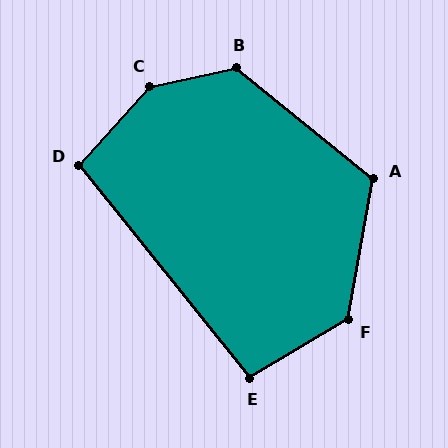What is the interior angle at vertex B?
Approximately 129 degrees (obtuse).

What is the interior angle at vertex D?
Approximately 100 degrees (obtuse).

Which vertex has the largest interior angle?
C, at approximately 144 degrees.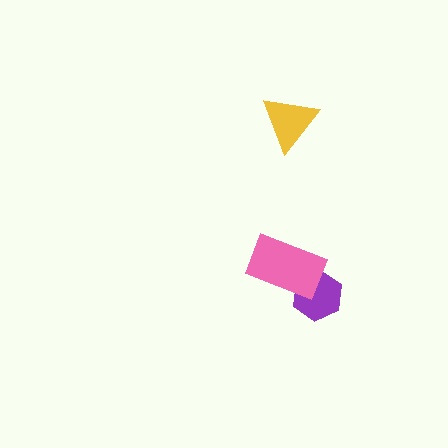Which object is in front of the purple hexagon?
The pink rectangle is in front of the purple hexagon.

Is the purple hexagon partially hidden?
Yes, it is partially covered by another shape.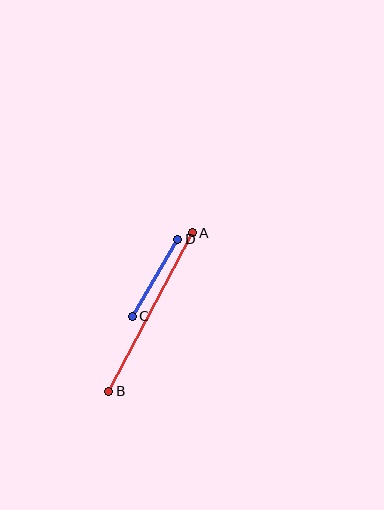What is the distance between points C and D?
The distance is approximately 89 pixels.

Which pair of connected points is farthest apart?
Points A and B are farthest apart.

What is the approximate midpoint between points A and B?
The midpoint is at approximately (151, 312) pixels.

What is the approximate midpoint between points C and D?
The midpoint is at approximately (155, 278) pixels.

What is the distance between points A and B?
The distance is approximately 179 pixels.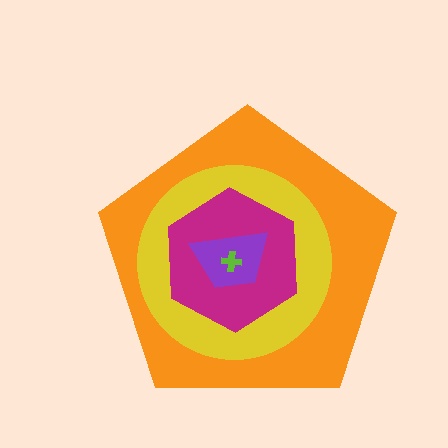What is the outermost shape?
The orange pentagon.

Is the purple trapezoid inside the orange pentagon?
Yes.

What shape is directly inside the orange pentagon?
The yellow circle.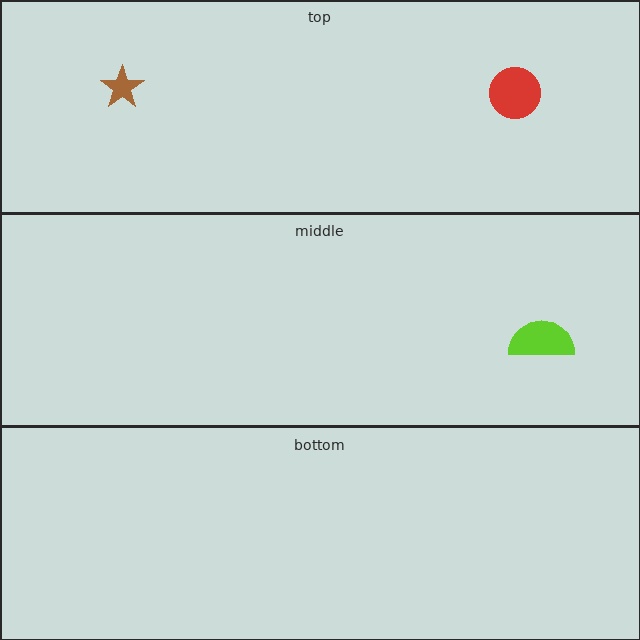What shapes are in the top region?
The red circle, the brown star.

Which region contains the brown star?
The top region.